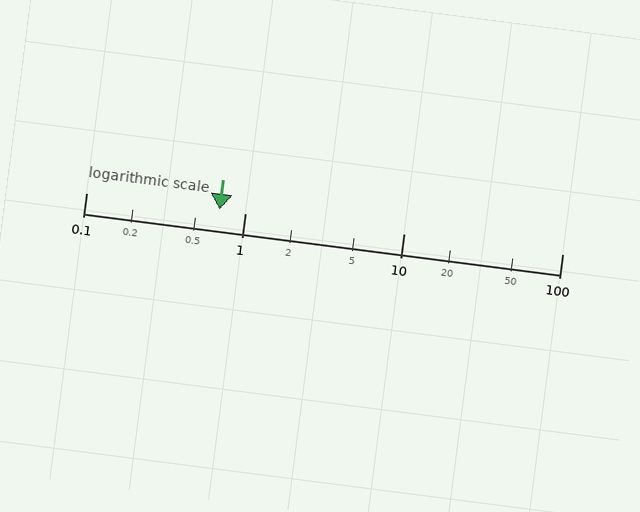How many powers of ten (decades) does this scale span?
The scale spans 3 decades, from 0.1 to 100.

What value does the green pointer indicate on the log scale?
The pointer indicates approximately 0.69.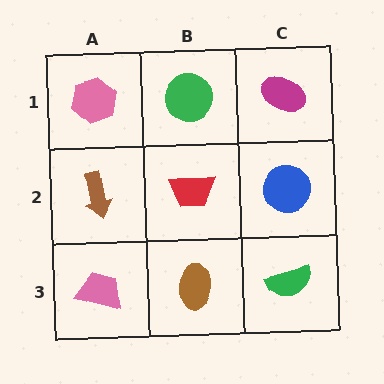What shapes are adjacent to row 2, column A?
A pink hexagon (row 1, column A), a pink trapezoid (row 3, column A), a red trapezoid (row 2, column B).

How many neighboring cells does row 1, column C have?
2.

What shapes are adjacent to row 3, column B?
A red trapezoid (row 2, column B), a pink trapezoid (row 3, column A), a green semicircle (row 3, column C).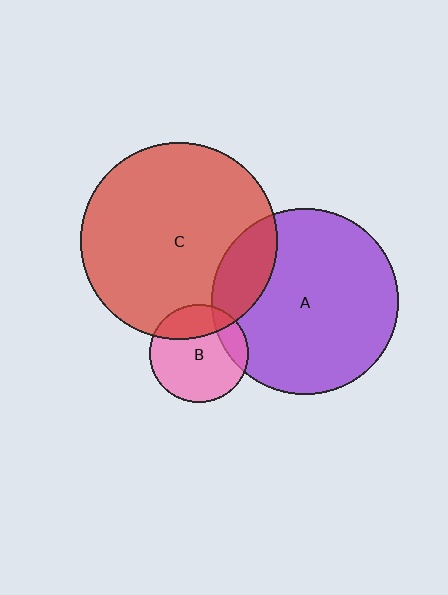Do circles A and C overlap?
Yes.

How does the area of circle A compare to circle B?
Approximately 3.6 times.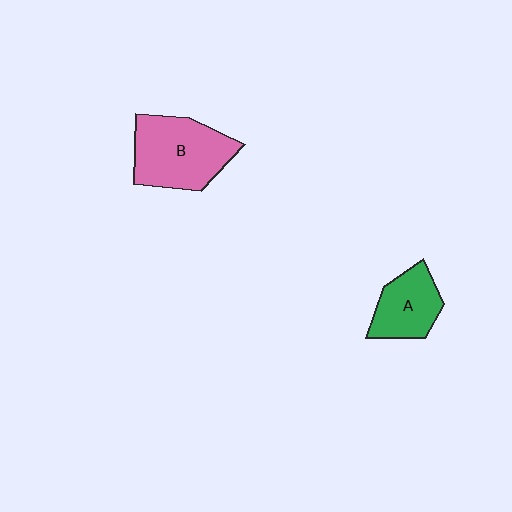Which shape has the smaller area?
Shape A (green).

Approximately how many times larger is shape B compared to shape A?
Approximately 1.6 times.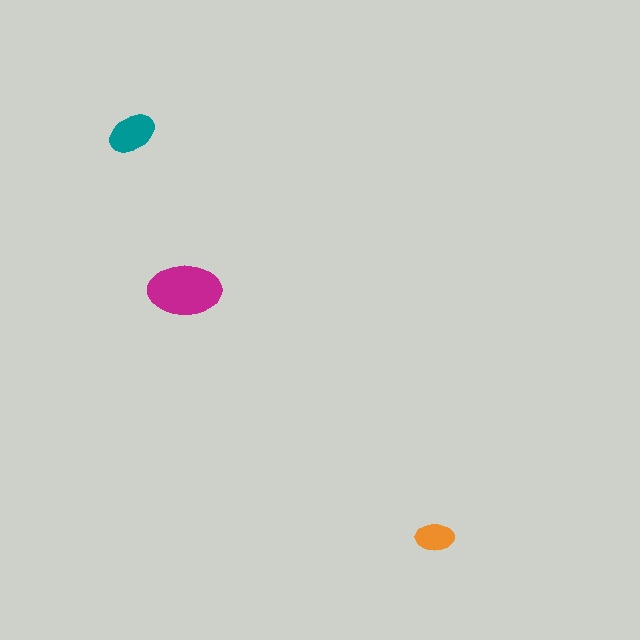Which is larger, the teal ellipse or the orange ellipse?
The teal one.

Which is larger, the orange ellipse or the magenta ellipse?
The magenta one.